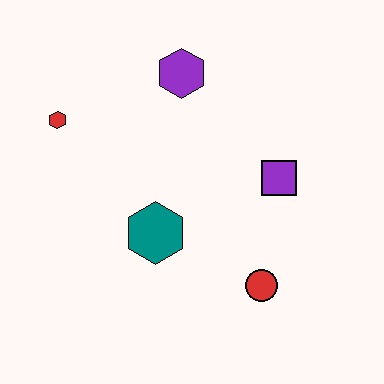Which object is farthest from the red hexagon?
The red circle is farthest from the red hexagon.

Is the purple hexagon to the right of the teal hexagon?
Yes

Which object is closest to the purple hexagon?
The red hexagon is closest to the purple hexagon.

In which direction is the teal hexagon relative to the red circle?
The teal hexagon is to the left of the red circle.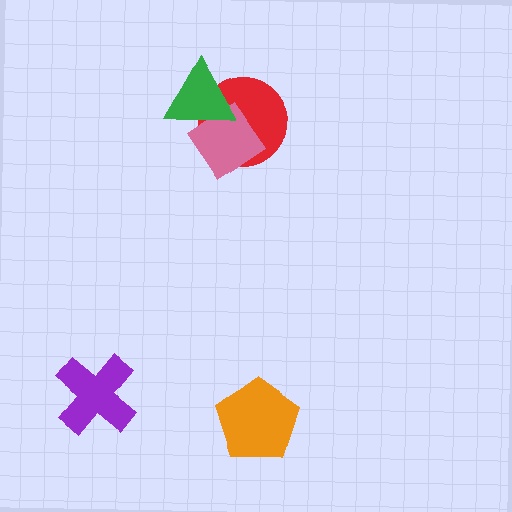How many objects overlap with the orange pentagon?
0 objects overlap with the orange pentagon.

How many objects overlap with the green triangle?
2 objects overlap with the green triangle.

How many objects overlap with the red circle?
2 objects overlap with the red circle.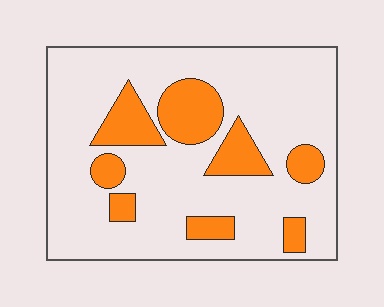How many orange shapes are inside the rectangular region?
8.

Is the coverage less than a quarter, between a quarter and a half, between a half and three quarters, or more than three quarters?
Less than a quarter.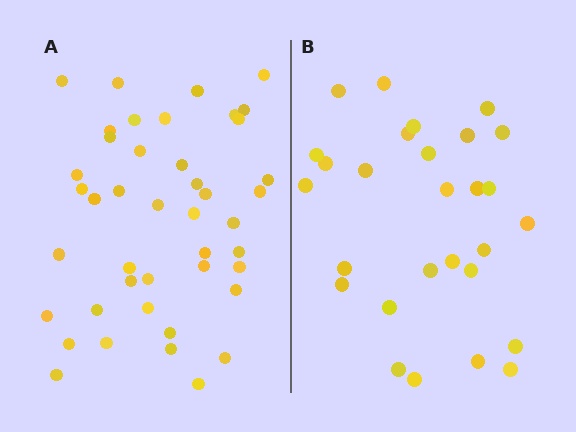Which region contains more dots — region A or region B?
Region A (the left region) has more dots.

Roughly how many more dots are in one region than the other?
Region A has approximately 15 more dots than region B.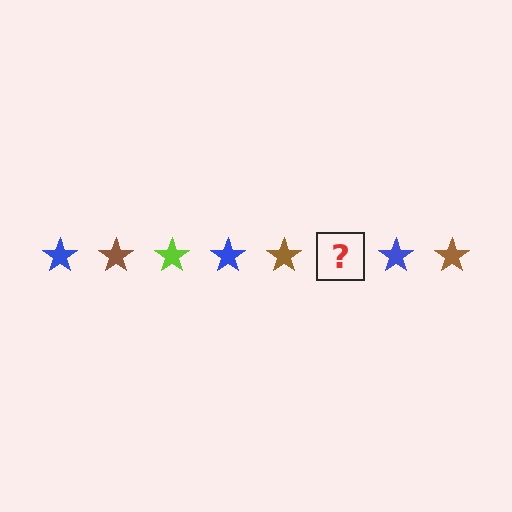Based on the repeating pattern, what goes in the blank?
The blank should be a lime star.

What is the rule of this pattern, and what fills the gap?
The rule is that the pattern cycles through blue, brown, lime stars. The gap should be filled with a lime star.